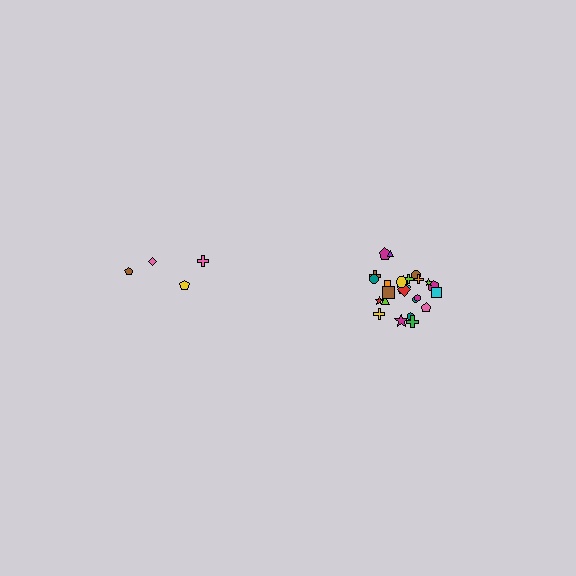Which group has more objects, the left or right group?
The right group.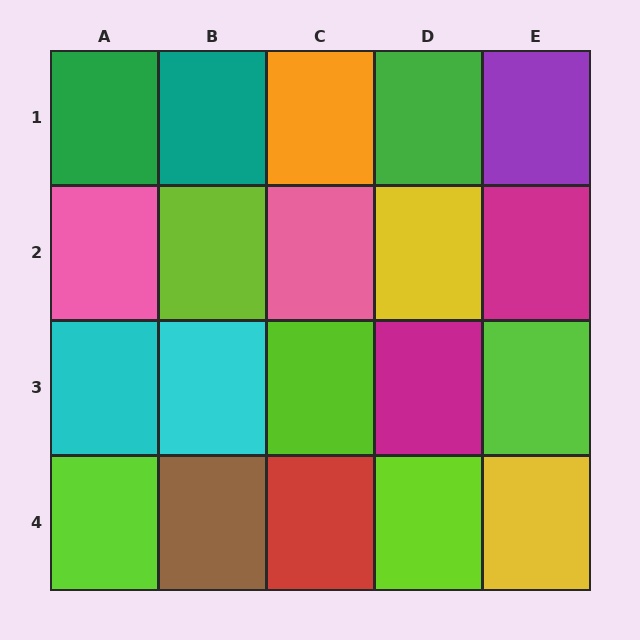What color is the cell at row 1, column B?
Teal.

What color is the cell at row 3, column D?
Magenta.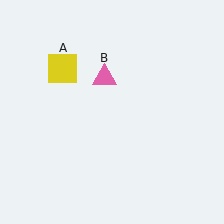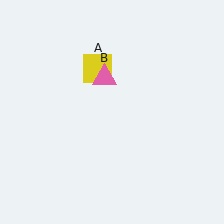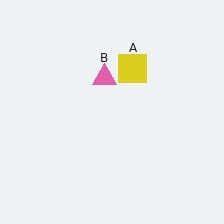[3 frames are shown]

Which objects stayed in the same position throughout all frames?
Pink triangle (object B) remained stationary.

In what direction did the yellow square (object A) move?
The yellow square (object A) moved right.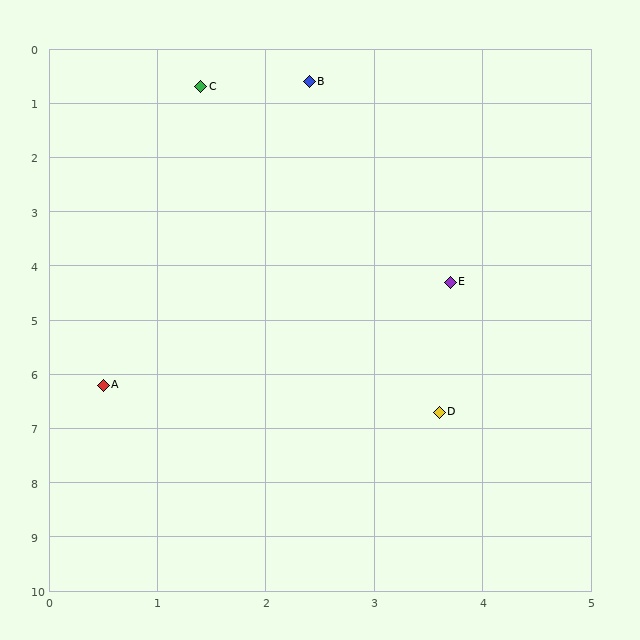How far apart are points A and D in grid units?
Points A and D are about 3.1 grid units apart.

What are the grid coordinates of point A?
Point A is at approximately (0.5, 6.2).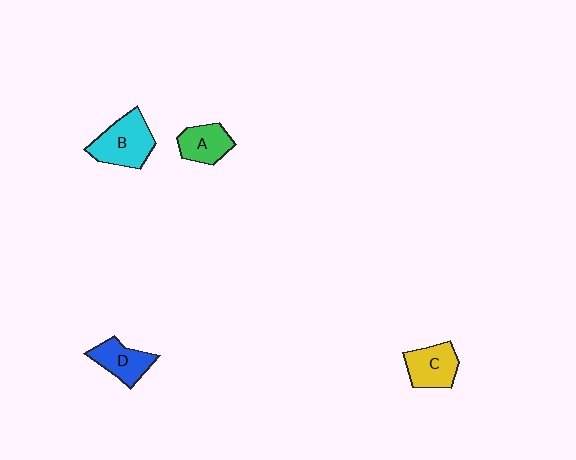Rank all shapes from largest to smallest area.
From largest to smallest: B (cyan), C (yellow), D (blue), A (green).